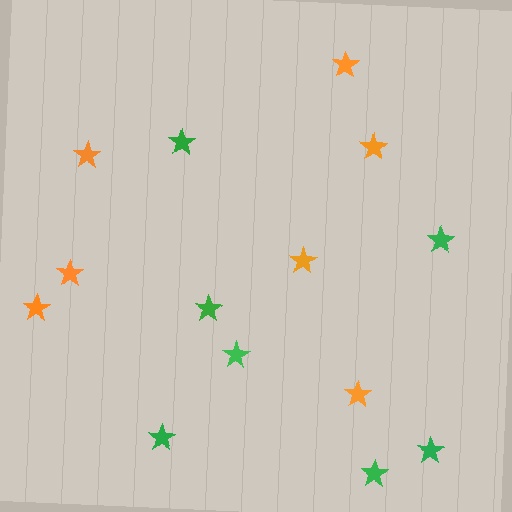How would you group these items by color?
There are 2 groups: one group of orange stars (7) and one group of green stars (7).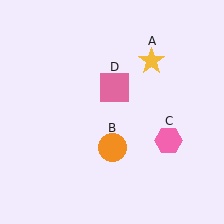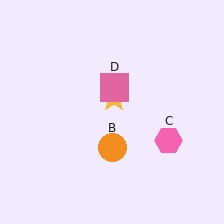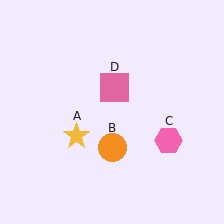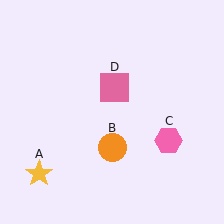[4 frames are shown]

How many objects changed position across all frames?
1 object changed position: yellow star (object A).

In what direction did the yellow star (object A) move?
The yellow star (object A) moved down and to the left.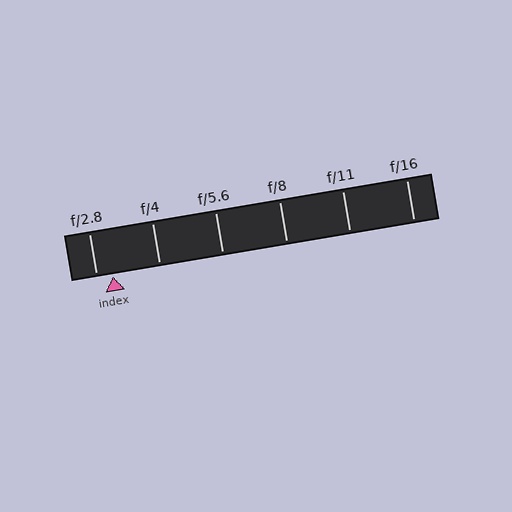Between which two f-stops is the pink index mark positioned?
The index mark is between f/2.8 and f/4.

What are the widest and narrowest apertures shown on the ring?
The widest aperture shown is f/2.8 and the narrowest is f/16.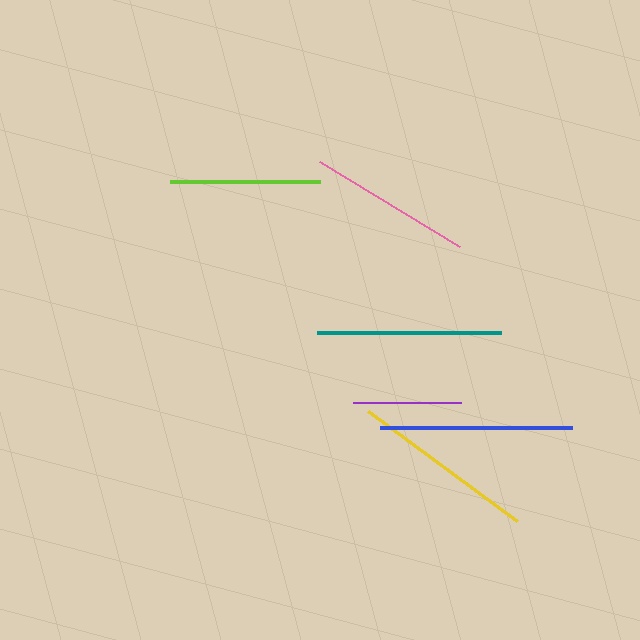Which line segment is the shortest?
The purple line is the shortest at approximately 108 pixels.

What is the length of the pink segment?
The pink segment is approximately 164 pixels long.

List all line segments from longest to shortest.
From longest to shortest: blue, yellow, teal, pink, lime, purple.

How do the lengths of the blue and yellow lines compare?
The blue and yellow lines are approximately the same length.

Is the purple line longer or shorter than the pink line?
The pink line is longer than the purple line.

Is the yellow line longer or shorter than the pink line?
The yellow line is longer than the pink line.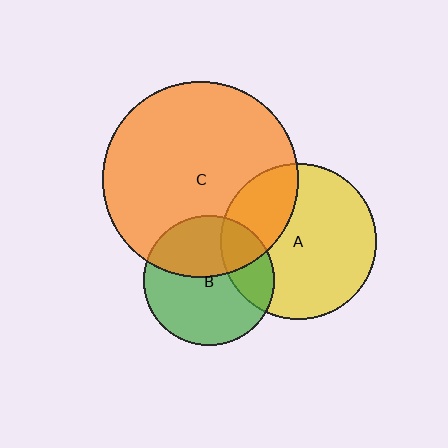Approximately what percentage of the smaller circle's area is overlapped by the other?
Approximately 30%.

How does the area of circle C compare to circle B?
Approximately 2.3 times.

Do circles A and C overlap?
Yes.